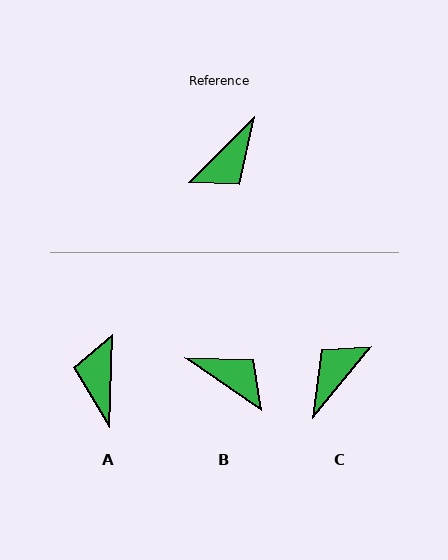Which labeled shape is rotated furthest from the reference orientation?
C, about 175 degrees away.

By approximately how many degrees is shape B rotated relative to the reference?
Approximately 100 degrees counter-clockwise.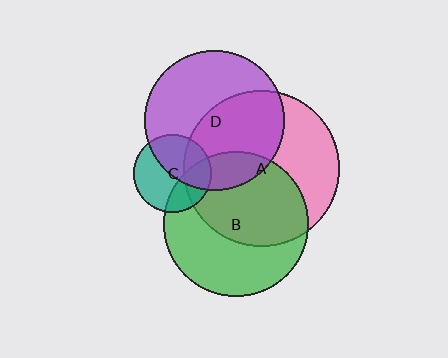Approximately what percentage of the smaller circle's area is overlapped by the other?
Approximately 50%.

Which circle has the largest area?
Circle A (pink).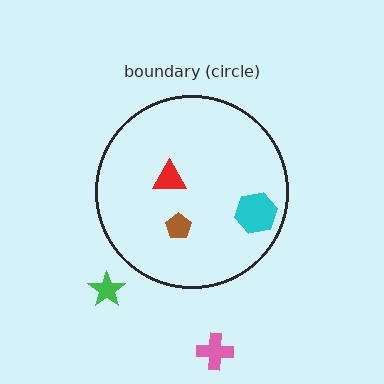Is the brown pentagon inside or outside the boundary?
Inside.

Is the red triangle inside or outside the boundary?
Inside.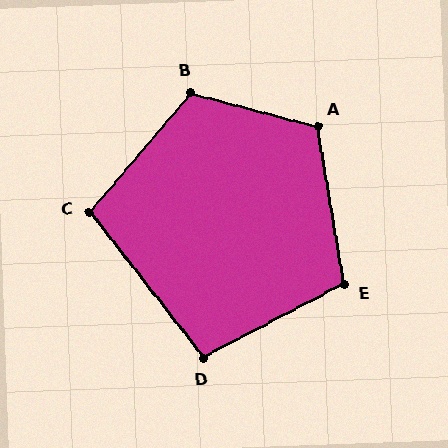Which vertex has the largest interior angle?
B, at approximately 116 degrees.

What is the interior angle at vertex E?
Approximately 108 degrees (obtuse).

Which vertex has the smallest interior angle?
D, at approximately 101 degrees.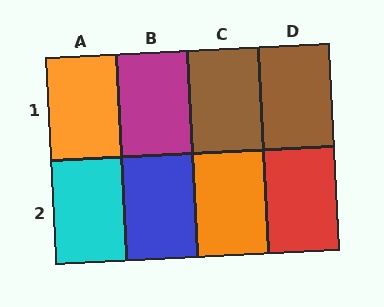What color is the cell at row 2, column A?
Cyan.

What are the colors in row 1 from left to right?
Orange, magenta, brown, brown.